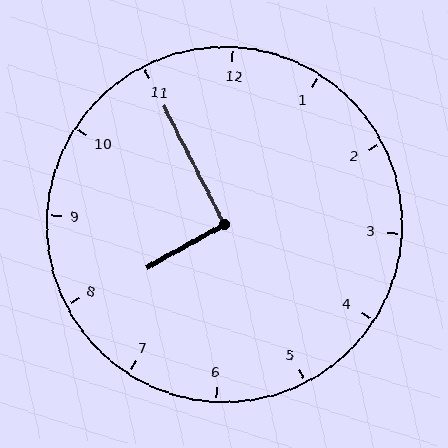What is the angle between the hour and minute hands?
Approximately 92 degrees.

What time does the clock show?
7:55.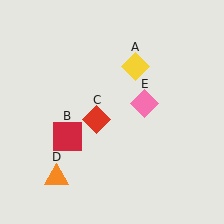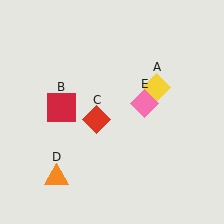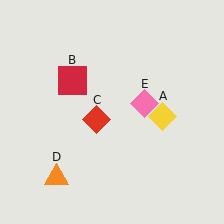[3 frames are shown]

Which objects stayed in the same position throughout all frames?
Red diamond (object C) and orange triangle (object D) and pink diamond (object E) remained stationary.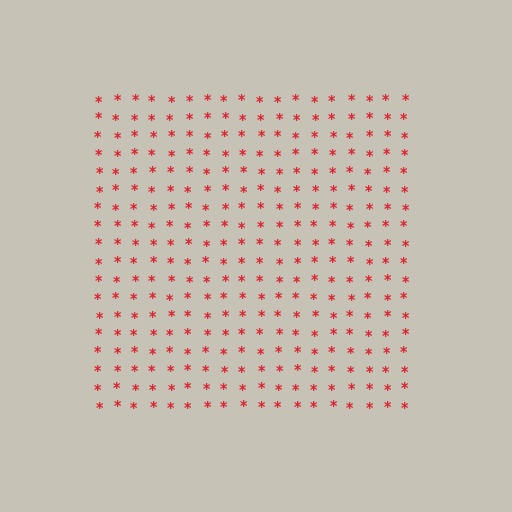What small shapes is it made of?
It is made of small asterisks.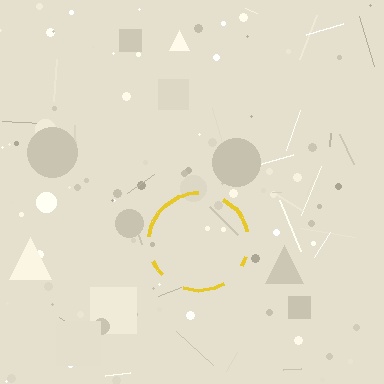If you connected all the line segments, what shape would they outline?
They would outline a circle.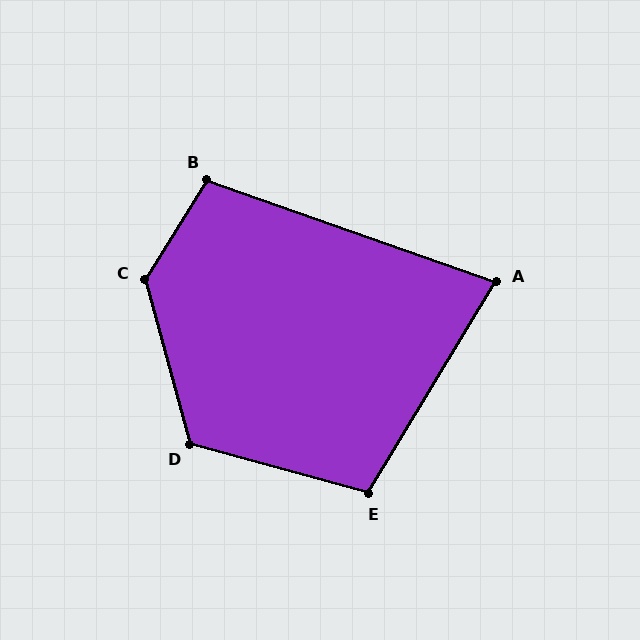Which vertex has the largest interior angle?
C, at approximately 133 degrees.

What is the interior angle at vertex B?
Approximately 103 degrees (obtuse).